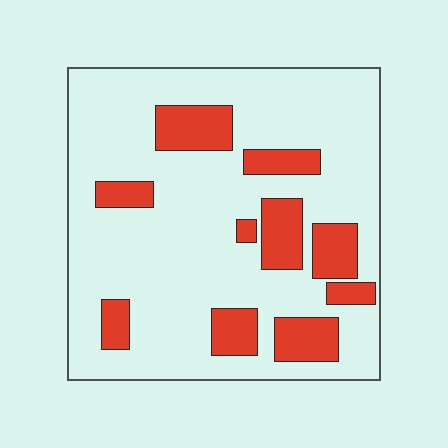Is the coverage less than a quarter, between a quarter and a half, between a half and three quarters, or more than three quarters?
Less than a quarter.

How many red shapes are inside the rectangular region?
10.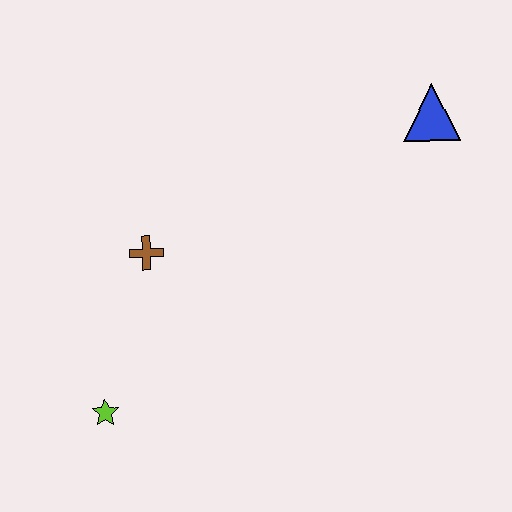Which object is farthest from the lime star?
The blue triangle is farthest from the lime star.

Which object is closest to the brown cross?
The lime star is closest to the brown cross.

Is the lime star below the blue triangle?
Yes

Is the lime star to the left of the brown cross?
Yes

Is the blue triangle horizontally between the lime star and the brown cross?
No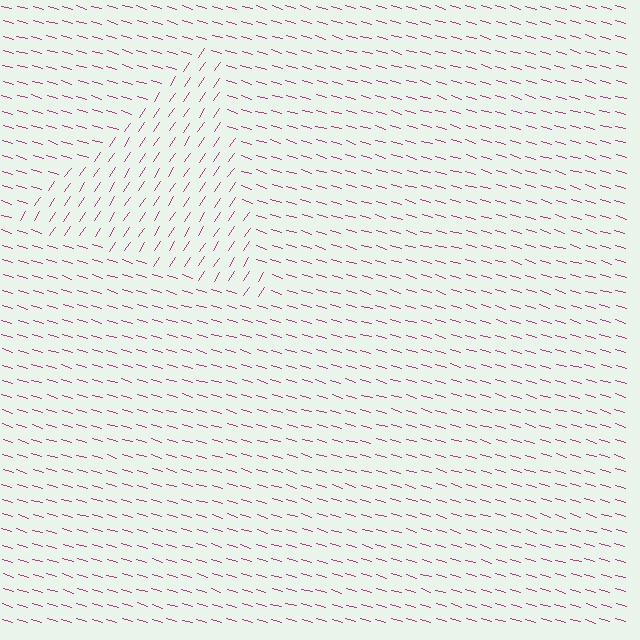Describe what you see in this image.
The image is filled with small magenta line segments. A triangle region in the image has lines oriented differently from the surrounding lines, creating a visible texture boundary.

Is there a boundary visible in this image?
Yes, there is a texture boundary formed by a change in line orientation.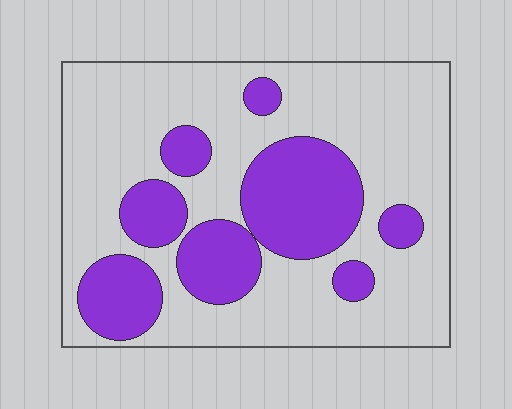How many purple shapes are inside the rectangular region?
8.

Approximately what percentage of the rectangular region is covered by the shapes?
Approximately 30%.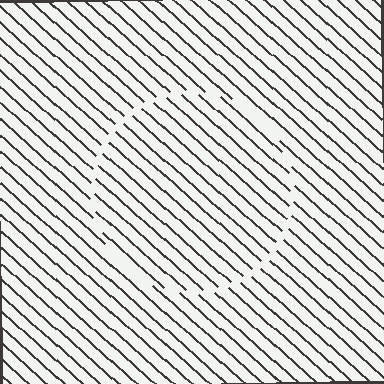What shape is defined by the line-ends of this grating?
An illusory circle. The interior of the shape contains the same grating, shifted by half a period — the contour is defined by the phase discontinuity where line-ends from the inner and outer gratings abut.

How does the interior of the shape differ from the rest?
The interior of the shape contains the same grating, shifted by half a period — the contour is defined by the phase discontinuity where line-ends from the inner and outer gratings abut.